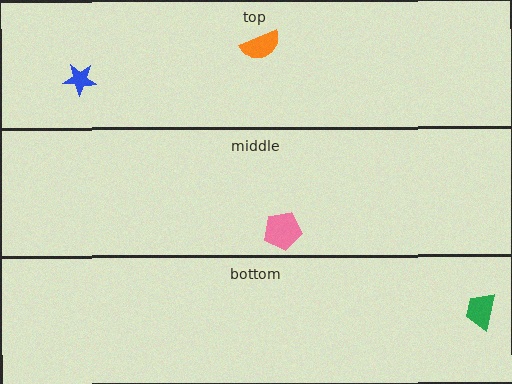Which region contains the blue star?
The top region.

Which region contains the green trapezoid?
The bottom region.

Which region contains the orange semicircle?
The top region.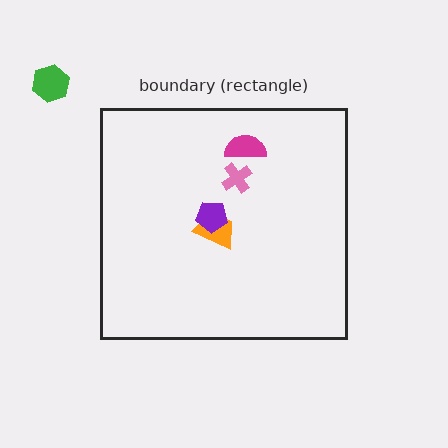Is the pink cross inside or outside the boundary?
Inside.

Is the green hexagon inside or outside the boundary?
Outside.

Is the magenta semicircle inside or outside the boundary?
Inside.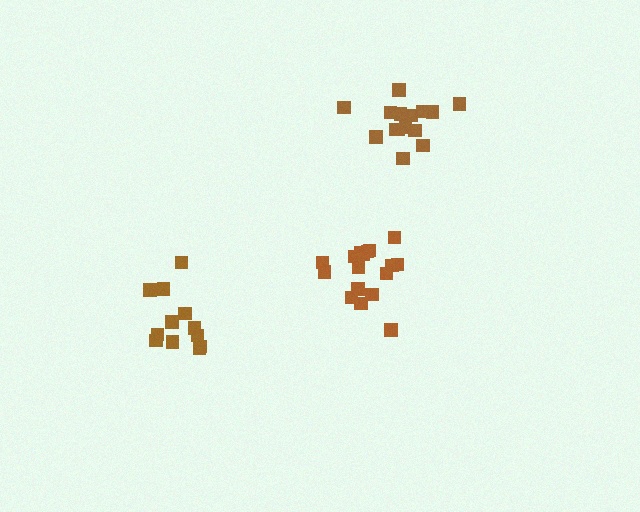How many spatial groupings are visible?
There are 3 spatial groupings.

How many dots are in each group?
Group 1: 17 dots, Group 2: 15 dots, Group 3: 12 dots (44 total).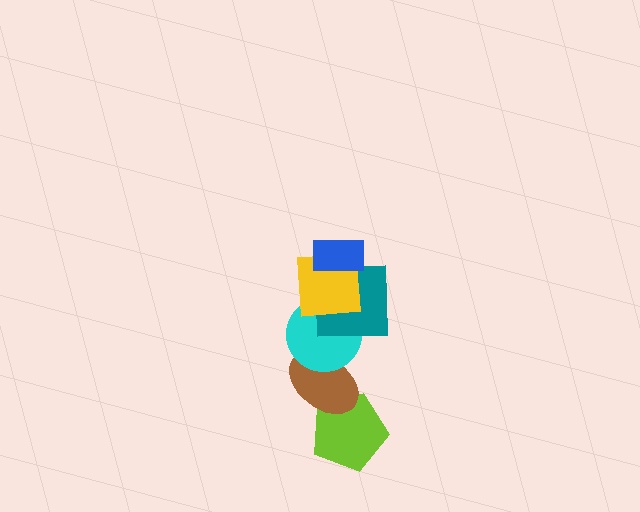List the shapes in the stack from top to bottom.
From top to bottom: the blue rectangle, the yellow square, the teal square, the cyan circle, the brown ellipse, the lime pentagon.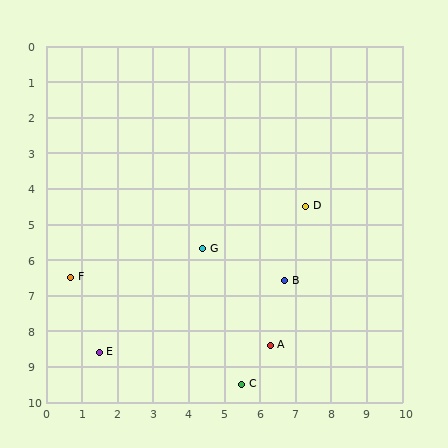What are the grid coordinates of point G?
Point G is at approximately (4.4, 5.7).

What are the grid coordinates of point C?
Point C is at approximately (5.5, 9.5).